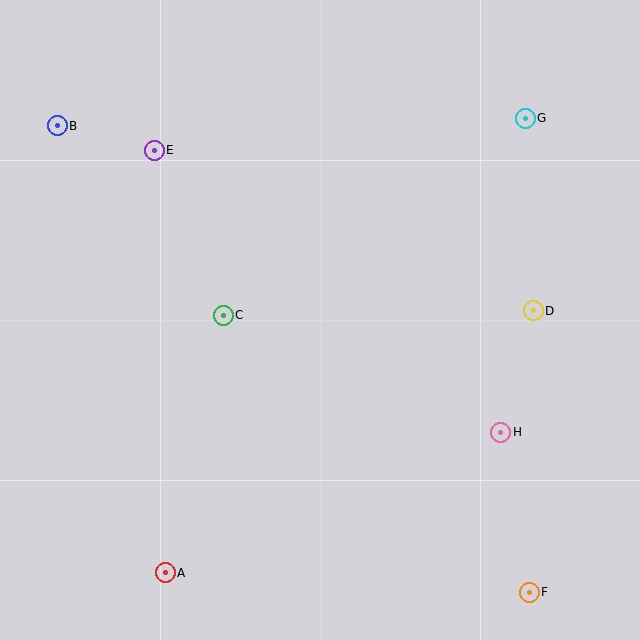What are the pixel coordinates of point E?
Point E is at (154, 150).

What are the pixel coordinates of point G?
Point G is at (525, 118).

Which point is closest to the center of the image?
Point C at (223, 315) is closest to the center.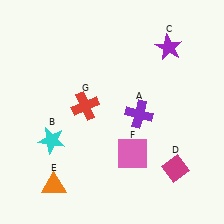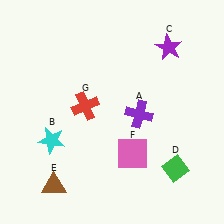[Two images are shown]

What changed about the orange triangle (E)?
In Image 1, E is orange. In Image 2, it changed to brown.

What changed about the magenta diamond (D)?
In Image 1, D is magenta. In Image 2, it changed to green.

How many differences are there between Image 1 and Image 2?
There are 2 differences between the two images.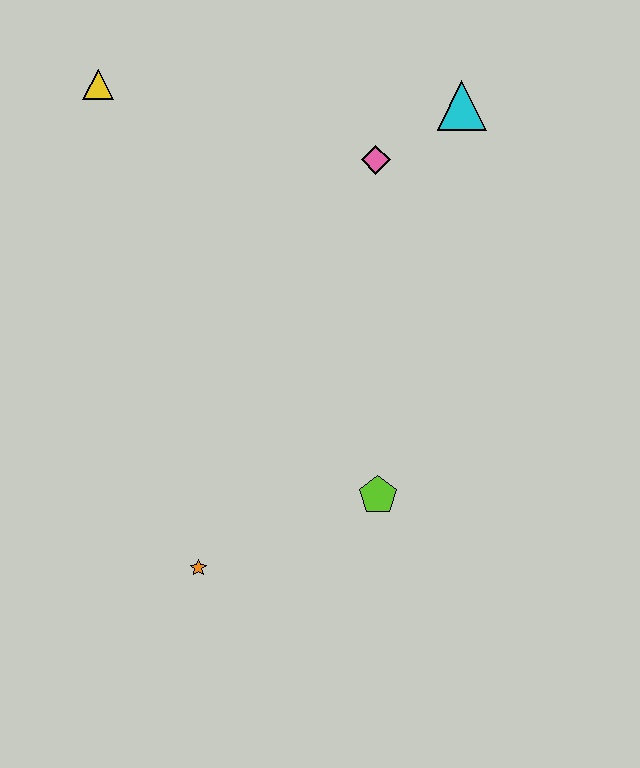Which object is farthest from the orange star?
The cyan triangle is farthest from the orange star.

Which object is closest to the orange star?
The lime pentagon is closest to the orange star.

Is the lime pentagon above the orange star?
Yes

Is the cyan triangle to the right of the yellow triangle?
Yes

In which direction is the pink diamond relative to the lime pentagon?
The pink diamond is above the lime pentagon.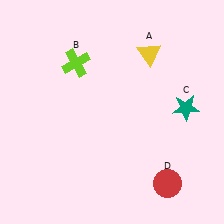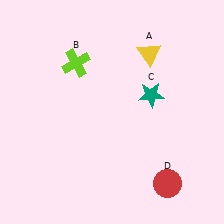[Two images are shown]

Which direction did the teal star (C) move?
The teal star (C) moved left.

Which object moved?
The teal star (C) moved left.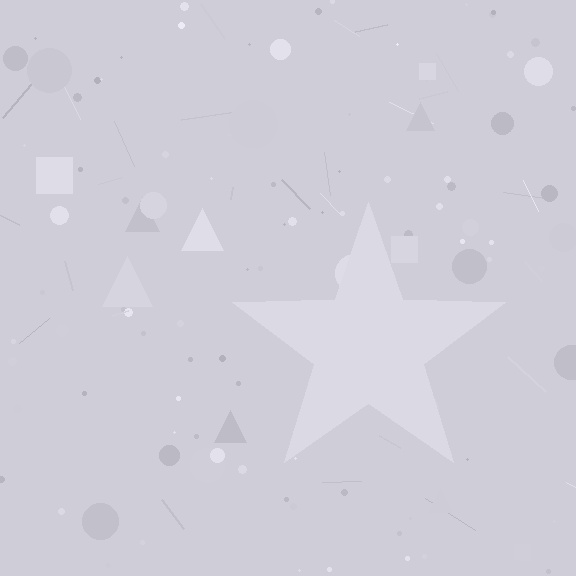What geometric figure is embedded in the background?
A star is embedded in the background.